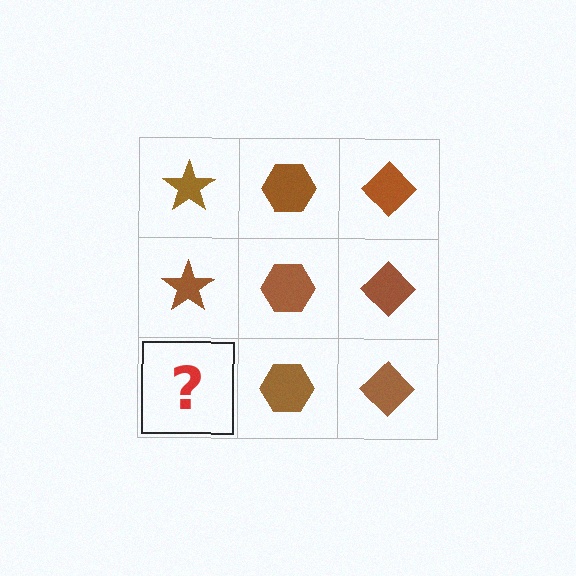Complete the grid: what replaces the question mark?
The question mark should be replaced with a brown star.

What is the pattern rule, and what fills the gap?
The rule is that each column has a consistent shape. The gap should be filled with a brown star.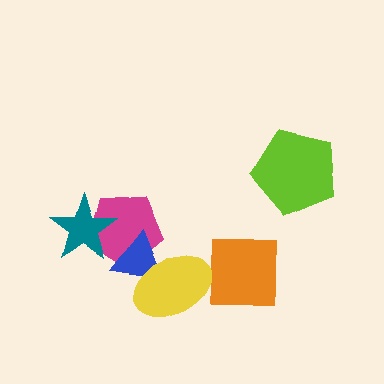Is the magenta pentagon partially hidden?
Yes, it is partially covered by another shape.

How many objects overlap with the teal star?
1 object overlaps with the teal star.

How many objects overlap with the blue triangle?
2 objects overlap with the blue triangle.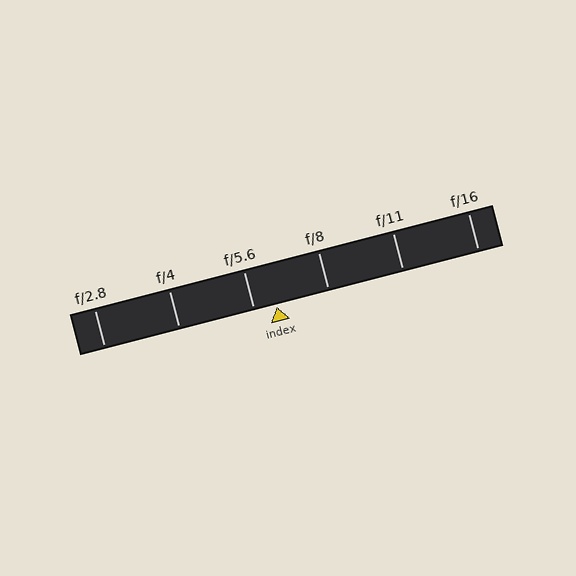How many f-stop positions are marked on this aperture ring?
There are 6 f-stop positions marked.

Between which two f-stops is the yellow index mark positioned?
The index mark is between f/5.6 and f/8.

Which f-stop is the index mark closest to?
The index mark is closest to f/5.6.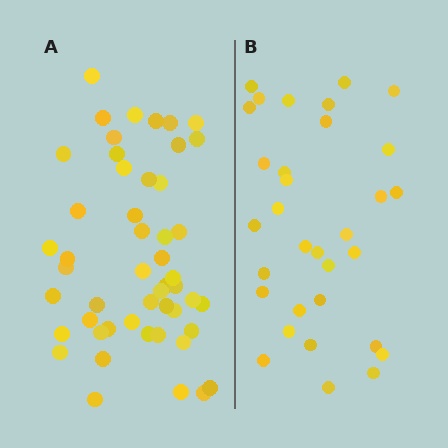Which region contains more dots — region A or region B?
Region A (the left region) has more dots.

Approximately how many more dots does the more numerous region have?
Region A has approximately 20 more dots than region B.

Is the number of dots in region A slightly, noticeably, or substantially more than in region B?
Region A has substantially more. The ratio is roughly 1.6 to 1.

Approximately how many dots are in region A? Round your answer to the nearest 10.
About 50 dots.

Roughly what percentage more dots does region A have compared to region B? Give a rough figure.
About 55% more.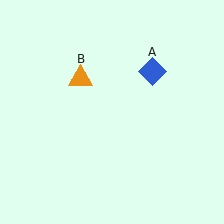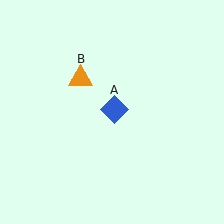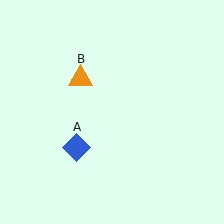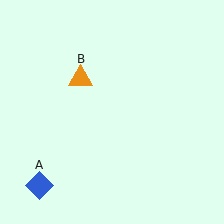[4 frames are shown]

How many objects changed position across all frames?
1 object changed position: blue diamond (object A).